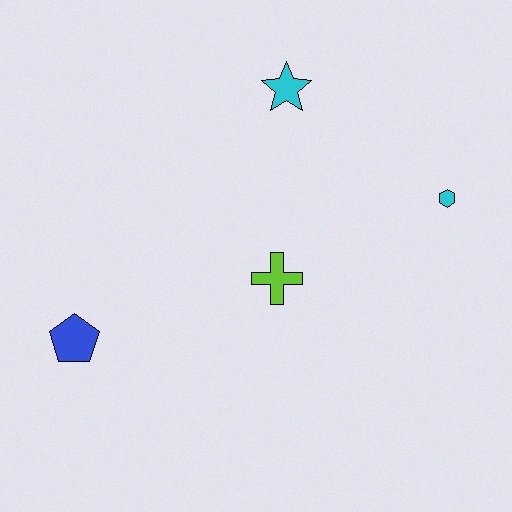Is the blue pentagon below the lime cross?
Yes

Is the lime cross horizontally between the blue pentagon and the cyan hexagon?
Yes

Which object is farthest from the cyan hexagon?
The blue pentagon is farthest from the cyan hexagon.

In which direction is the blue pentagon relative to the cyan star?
The blue pentagon is below the cyan star.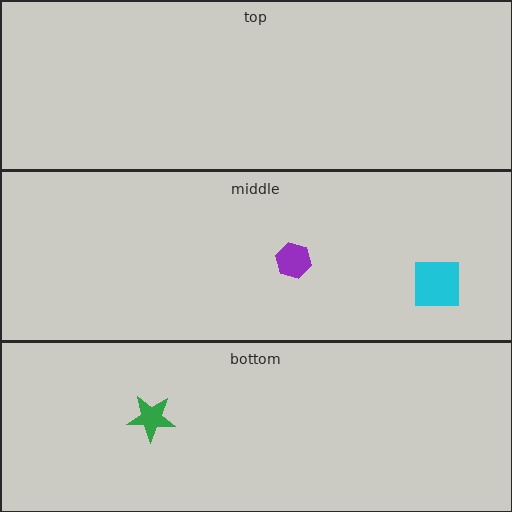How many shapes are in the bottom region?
1.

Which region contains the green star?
The bottom region.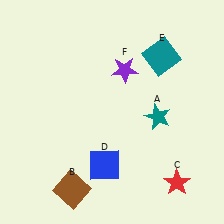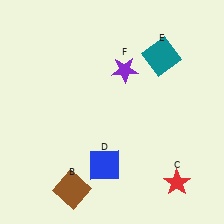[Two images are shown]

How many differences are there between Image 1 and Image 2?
There is 1 difference between the two images.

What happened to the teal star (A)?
The teal star (A) was removed in Image 2. It was in the bottom-right area of Image 1.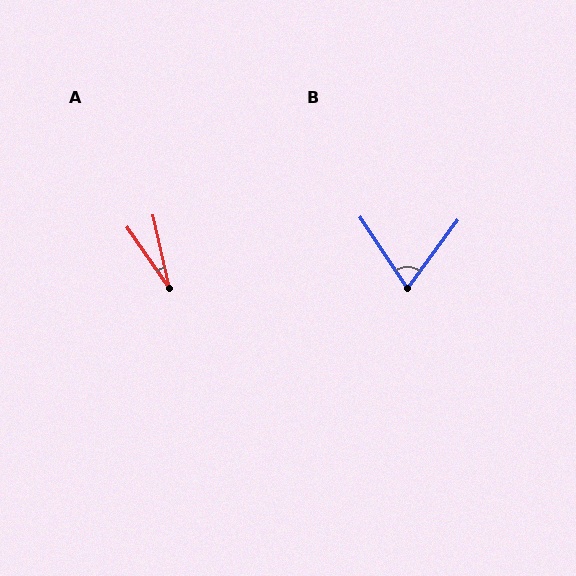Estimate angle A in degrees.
Approximately 22 degrees.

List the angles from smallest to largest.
A (22°), B (70°).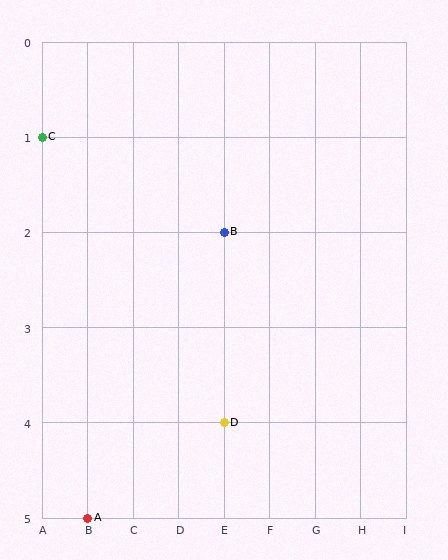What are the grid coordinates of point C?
Point C is at grid coordinates (A, 1).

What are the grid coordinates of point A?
Point A is at grid coordinates (B, 5).